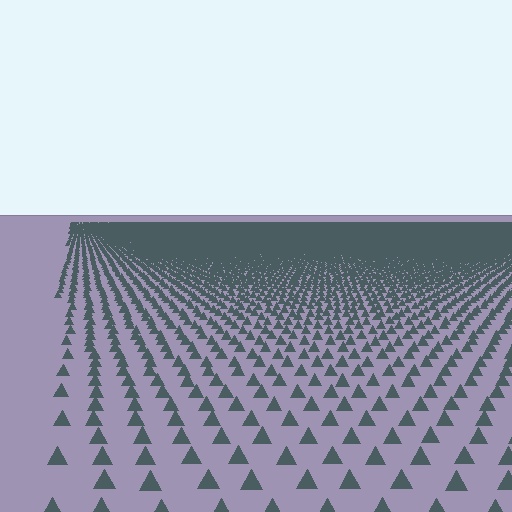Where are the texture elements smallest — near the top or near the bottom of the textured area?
Near the top.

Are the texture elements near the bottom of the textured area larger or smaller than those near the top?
Larger. Near the bottom, elements are closer to the viewer and appear at a bigger on-screen size.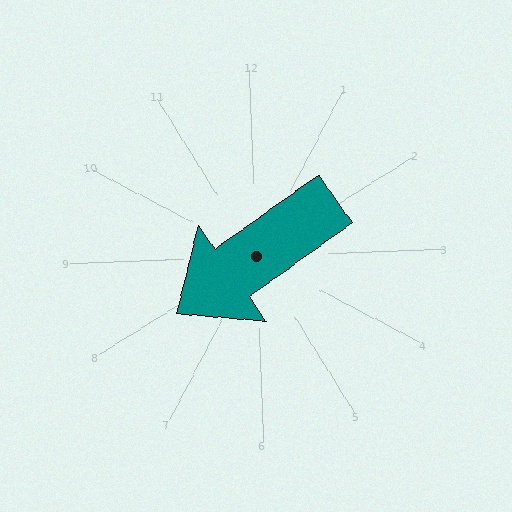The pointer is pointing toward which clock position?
Roughly 8 o'clock.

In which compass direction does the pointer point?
Southwest.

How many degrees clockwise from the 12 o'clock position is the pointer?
Approximately 236 degrees.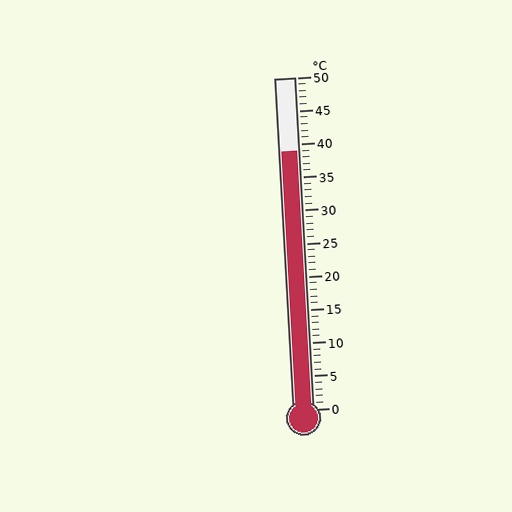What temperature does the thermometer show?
The thermometer shows approximately 39°C.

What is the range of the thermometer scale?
The thermometer scale ranges from 0°C to 50°C.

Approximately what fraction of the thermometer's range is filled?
The thermometer is filled to approximately 80% of its range.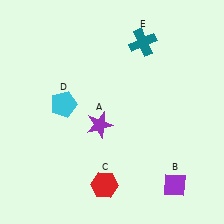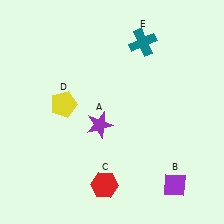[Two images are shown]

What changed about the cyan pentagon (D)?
In Image 1, D is cyan. In Image 2, it changed to yellow.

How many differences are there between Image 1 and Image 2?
There is 1 difference between the two images.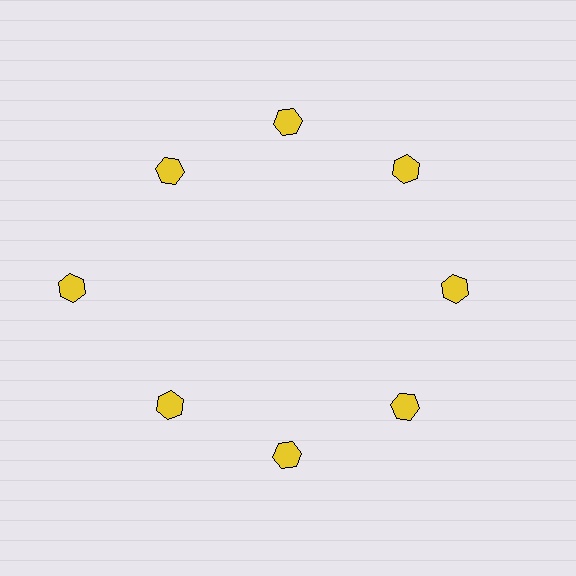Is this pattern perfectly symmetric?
No. The 8 yellow hexagons are arranged in a ring, but one element near the 9 o'clock position is pushed outward from the center, breaking the 8-fold rotational symmetry.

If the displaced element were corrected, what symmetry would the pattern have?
It would have 8-fold rotational symmetry — the pattern would map onto itself every 45 degrees.